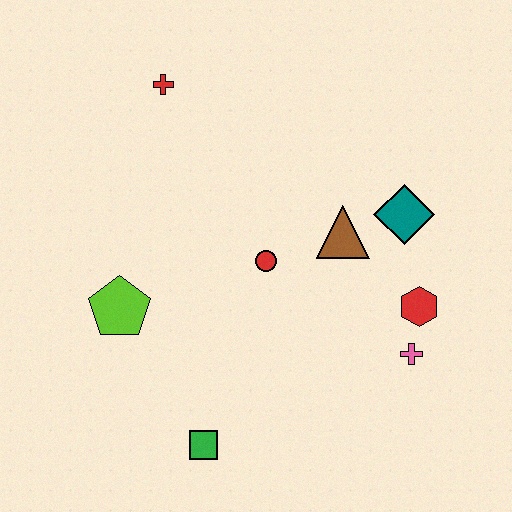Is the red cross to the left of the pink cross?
Yes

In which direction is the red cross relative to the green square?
The red cross is above the green square.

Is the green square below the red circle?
Yes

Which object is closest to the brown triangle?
The teal diamond is closest to the brown triangle.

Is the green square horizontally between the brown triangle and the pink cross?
No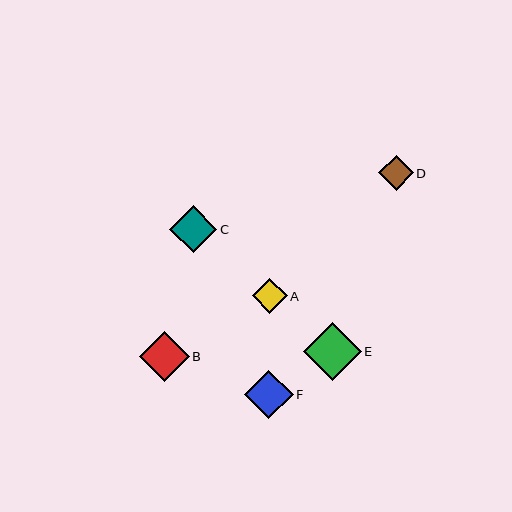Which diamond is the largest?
Diamond E is the largest with a size of approximately 58 pixels.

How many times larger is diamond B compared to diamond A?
Diamond B is approximately 1.4 times the size of diamond A.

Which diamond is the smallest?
Diamond D is the smallest with a size of approximately 35 pixels.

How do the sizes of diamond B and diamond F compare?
Diamond B and diamond F are approximately the same size.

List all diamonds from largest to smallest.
From largest to smallest: E, B, F, C, A, D.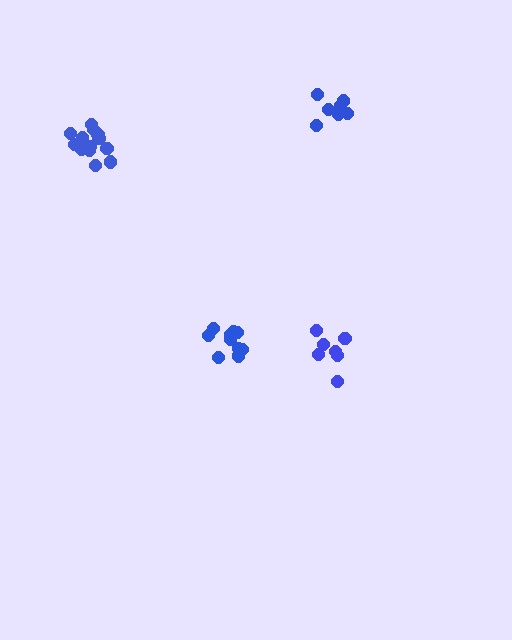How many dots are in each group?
Group 1: 7 dots, Group 2: 13 dots, Group 3: 10 dots, Group 4: 7 dots (37 total).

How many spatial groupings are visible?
There are 4 spatial groupings.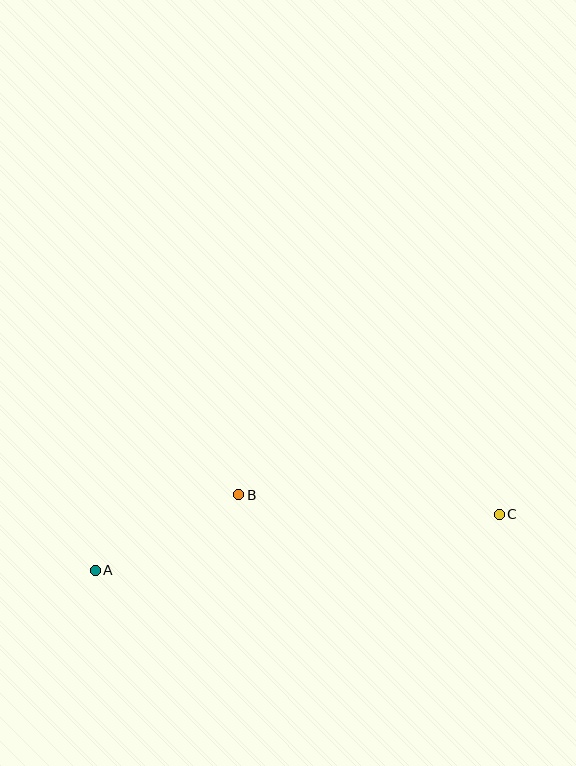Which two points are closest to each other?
Points A and B are closest to each other.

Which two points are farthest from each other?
Points A and C are farthest from each other.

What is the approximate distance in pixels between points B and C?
The distance between B and C is approximately 261 pixels.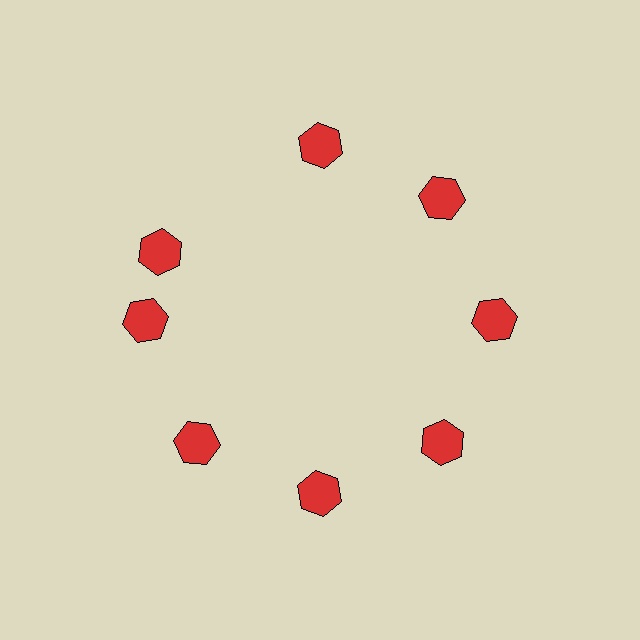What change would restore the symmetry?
The symmetry would be restored by rotating it back into even spacing with its neighbors so that all 8 hexagons sit at equal angles and equal distance from the center.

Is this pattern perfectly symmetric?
No. The 8 red hexagons are arranged in a ring, but one element near the 10 o'clock position is rotated out of alignment along the ring, breaking the 8-fold rotational symmetry.